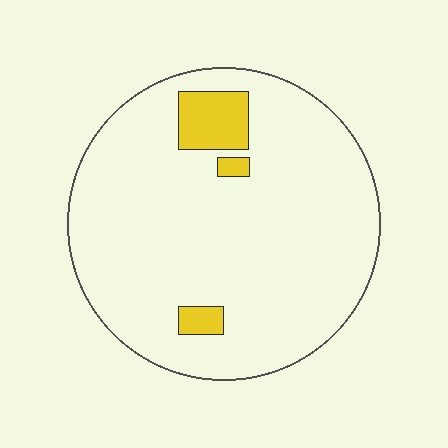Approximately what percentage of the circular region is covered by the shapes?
Approximately 10%.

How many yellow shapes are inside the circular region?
3.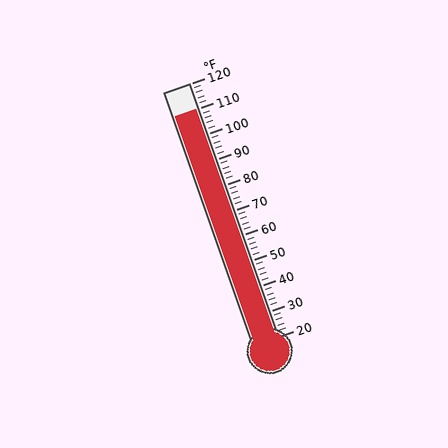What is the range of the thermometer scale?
The thermometer scale ranges from 20°F to 120°F.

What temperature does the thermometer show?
The thermometer shows approximately 110°F.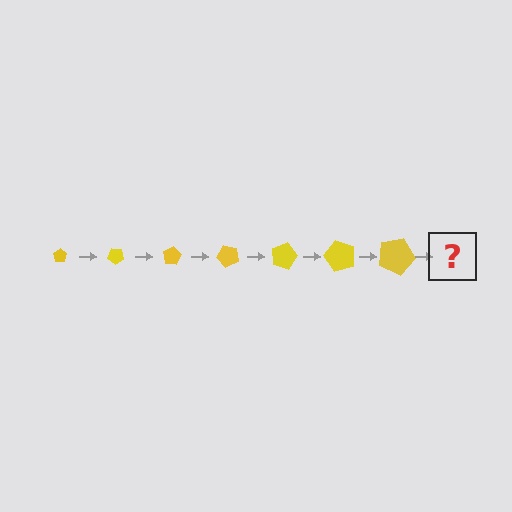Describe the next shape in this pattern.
It should be a pentagon, larger than the previous one and rotated 280 degrees from the start.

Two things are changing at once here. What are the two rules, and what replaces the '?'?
The two rules are that the pentagon grows larger each step and it rotates 40 degrees each step. The '?' should be a pentagon, larger than the previous one and rotated 280 degrees from the start.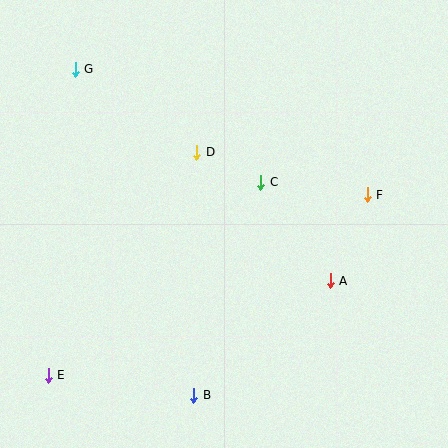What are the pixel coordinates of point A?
Point A is at (330, 281).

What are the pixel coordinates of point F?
Point F is at (367, 195).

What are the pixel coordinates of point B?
Point B is at (194, 395).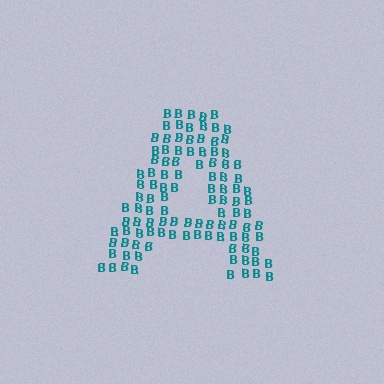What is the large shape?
The large shape is the letter A.